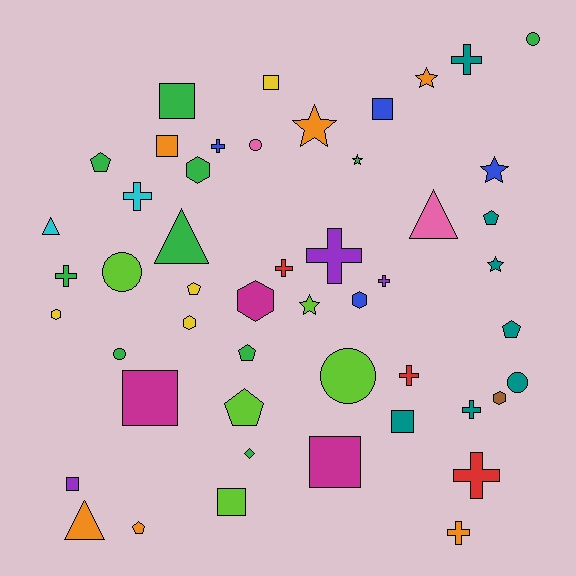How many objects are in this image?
There are 50 objects.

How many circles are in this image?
There are 6 circles.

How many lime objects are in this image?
There are 5 lime objects.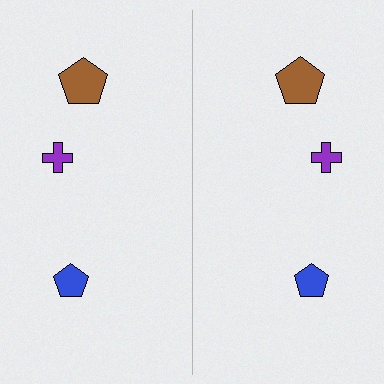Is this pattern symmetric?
Yes, this pattern has bilateral (reflection) symmetry.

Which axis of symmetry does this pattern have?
The pattern has a vertical axis of symmetry running through the center of the image.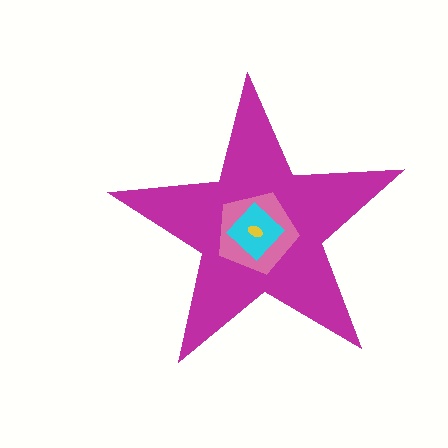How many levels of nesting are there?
4.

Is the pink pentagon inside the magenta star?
Yes.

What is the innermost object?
The yellow ellipse.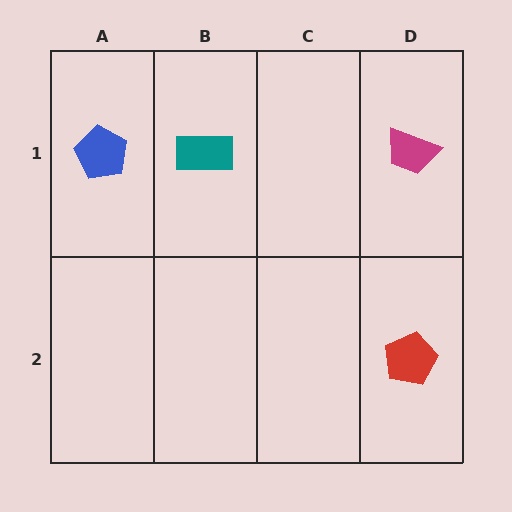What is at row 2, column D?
A red pentagon.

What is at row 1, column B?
A teal rectangle.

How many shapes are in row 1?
3 shapes.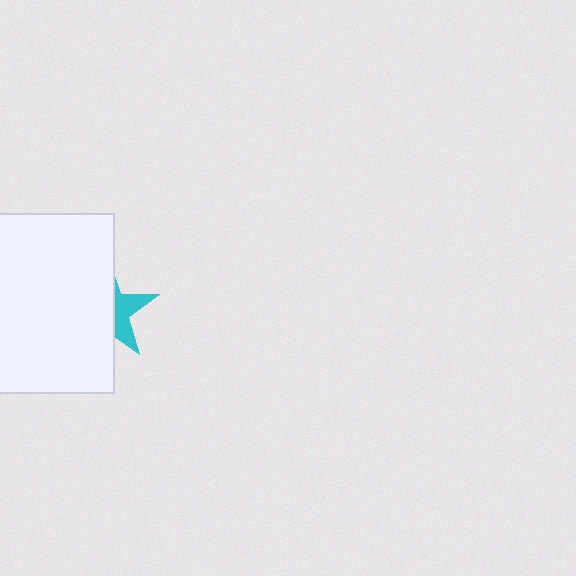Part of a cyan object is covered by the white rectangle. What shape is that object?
It is a star.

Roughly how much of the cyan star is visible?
A small part of it is visible (roughly 36%).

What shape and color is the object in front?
The object in front is a white rectangle.